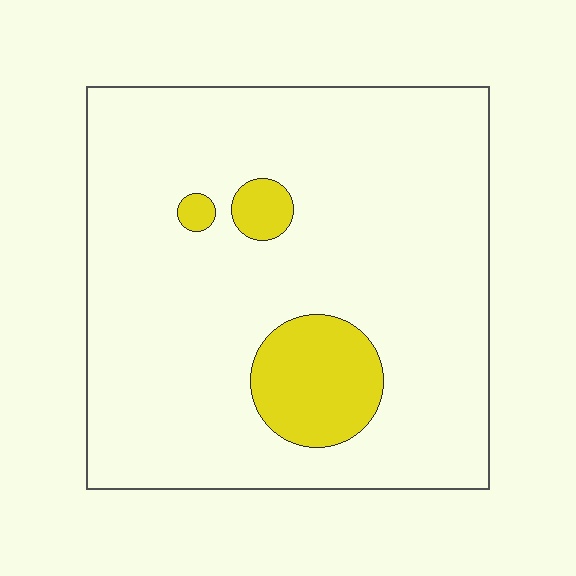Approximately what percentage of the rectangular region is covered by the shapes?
Approximately 10%.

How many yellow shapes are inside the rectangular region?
3.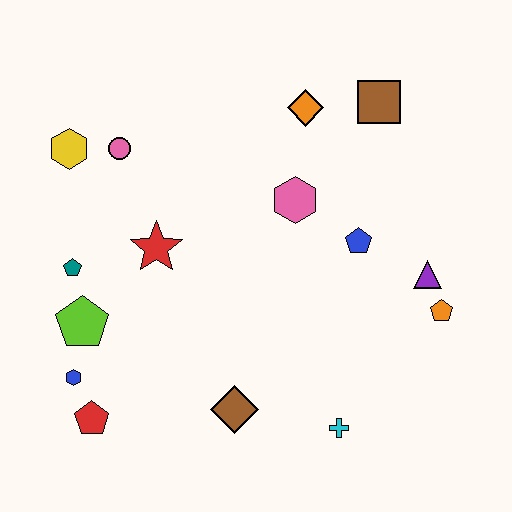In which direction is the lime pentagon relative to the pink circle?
The lime pentagon is below the pink circle.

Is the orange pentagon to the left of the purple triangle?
No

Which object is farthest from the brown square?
The red pentagon is farthest from the brown square.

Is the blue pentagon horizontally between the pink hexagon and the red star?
No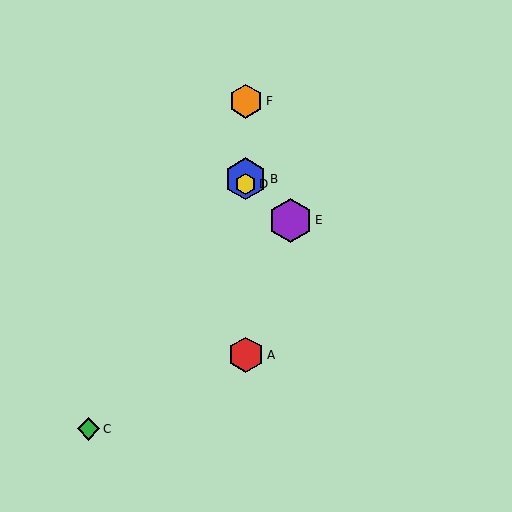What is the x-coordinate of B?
Object B is at x≈246.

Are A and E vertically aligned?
No, A is at x≈246 and E is at x≈290.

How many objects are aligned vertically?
4 objects (A, B, D, F) are aligned vertically.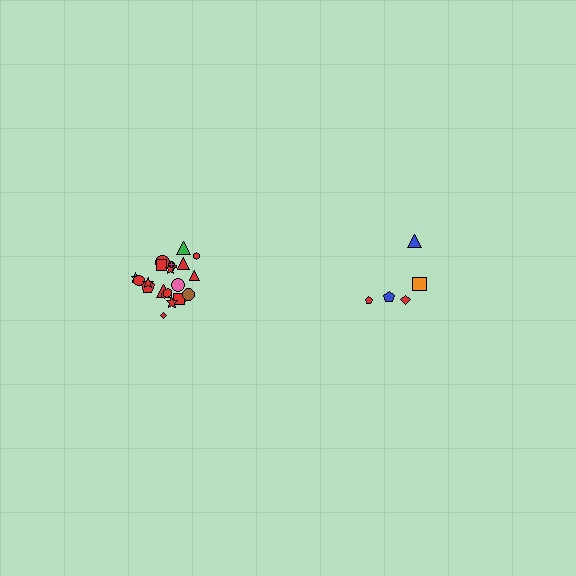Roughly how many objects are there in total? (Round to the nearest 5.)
Roughly 25 objects in total.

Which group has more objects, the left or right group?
The left group.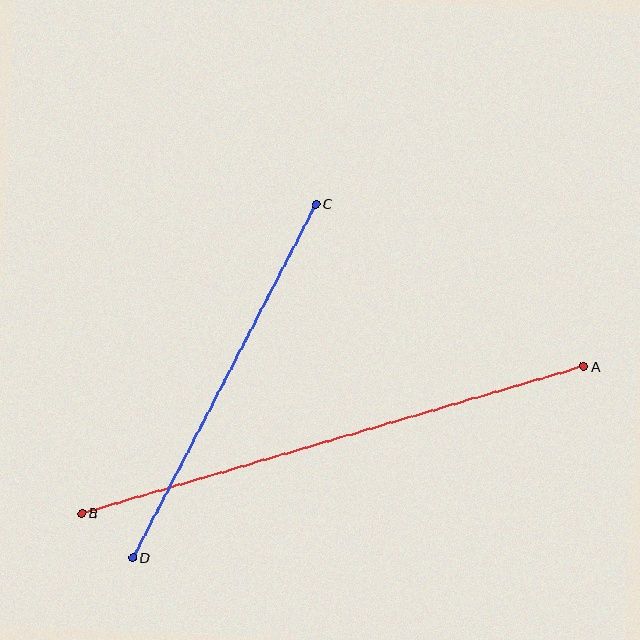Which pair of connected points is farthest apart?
Points A and B are farthest apart.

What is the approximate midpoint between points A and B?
The midpoint is at approximately (333, 440) pixels.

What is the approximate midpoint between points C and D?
The midpoint is at approximately (224, 381) pixels.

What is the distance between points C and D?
The distance is approximately 399 pixels.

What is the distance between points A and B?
The distance is approximately 523 pixels.